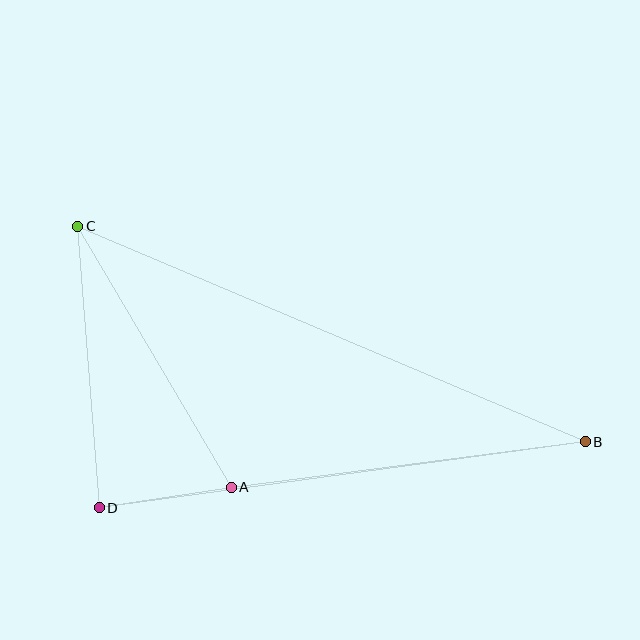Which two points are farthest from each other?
Points B and C are farthest from each other.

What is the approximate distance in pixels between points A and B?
The distance between A and B is approximately 357 pixels.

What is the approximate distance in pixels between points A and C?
The distance between A and C is approximately 303 pixels.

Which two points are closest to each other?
Points A and D are closest to each other.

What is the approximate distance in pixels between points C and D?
The distance between C and D is approximately 282 pixels.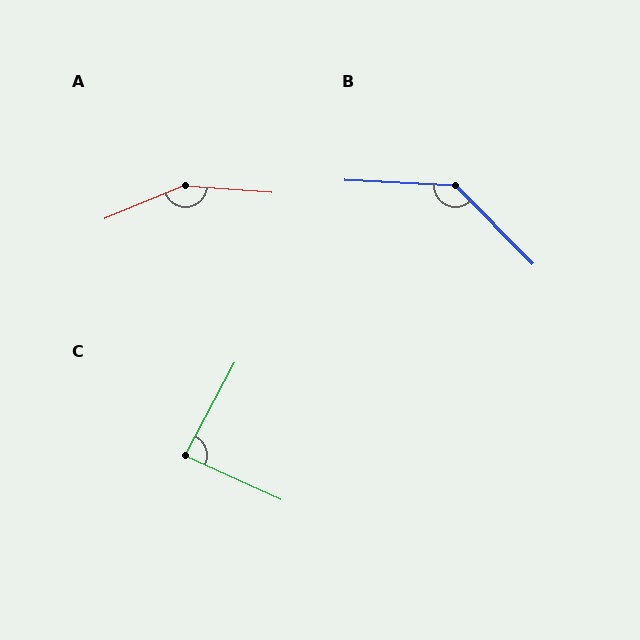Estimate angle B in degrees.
Approximately 137 degrees.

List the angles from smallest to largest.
C (86°), B (137°), A (153°).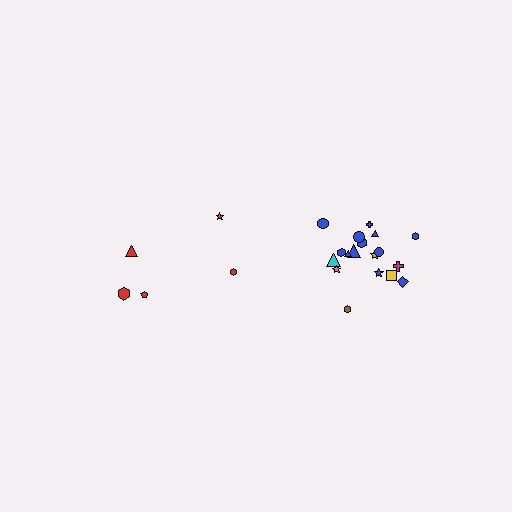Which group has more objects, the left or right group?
The right group.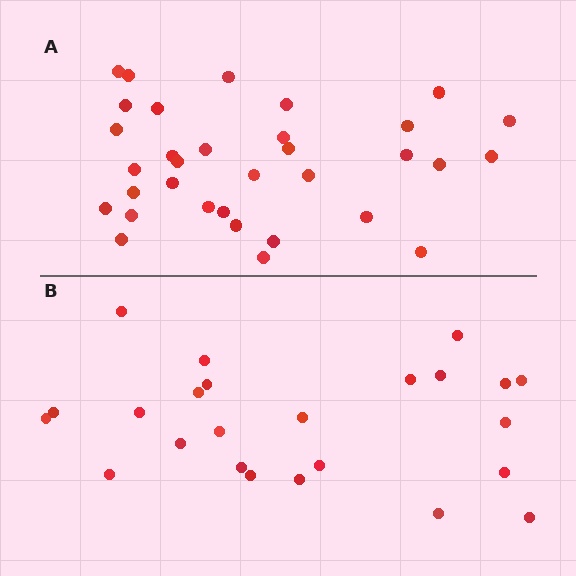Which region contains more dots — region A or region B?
Region A (the top region) has more dots.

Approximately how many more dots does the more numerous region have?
Region A has roughly 8 or so more dots than region B.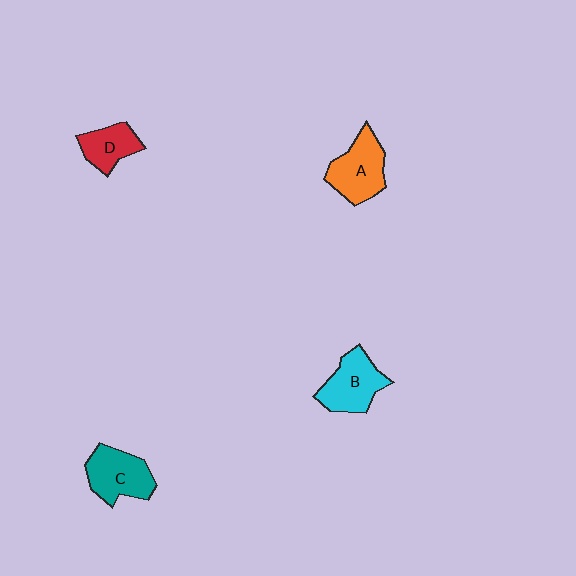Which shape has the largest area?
Shape A (orange).